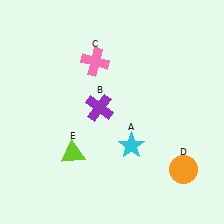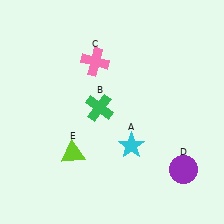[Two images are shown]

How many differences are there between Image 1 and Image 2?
There are 2 differences between the two images.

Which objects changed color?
B changed from purple to green. D changed from orange to purple.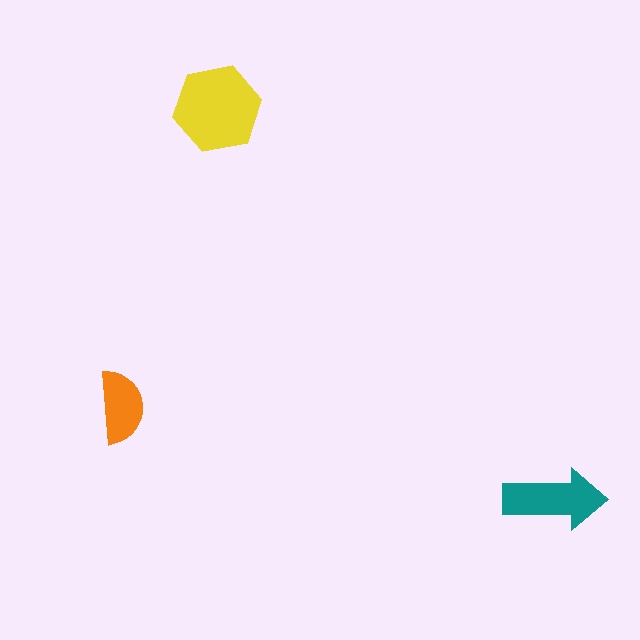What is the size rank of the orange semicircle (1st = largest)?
3rd.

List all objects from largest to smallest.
The yellow hexagon, the teal arrow, the orange semicircle.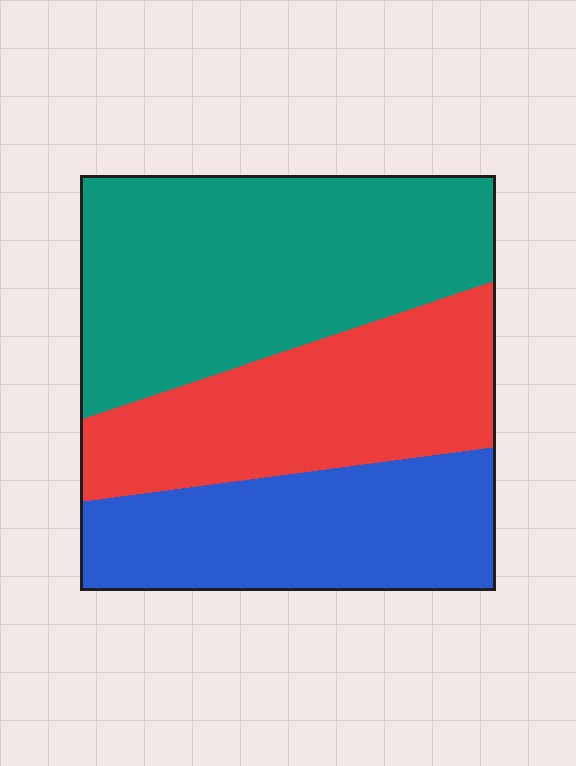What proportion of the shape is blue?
Blue takes up about one quarter (1/4) of the shape.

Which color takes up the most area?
Teal, at roughly 40%.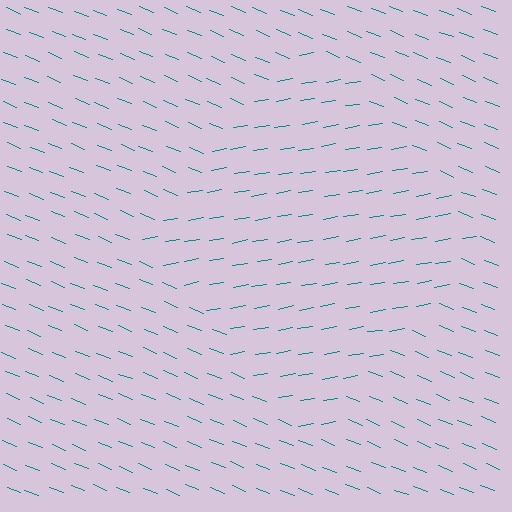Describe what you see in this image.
The image is filled with small teal line segments. A diamond region in the image has lines oriented differently from the surrounding lines, creating a visible texture boundary.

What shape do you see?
I see a diamond.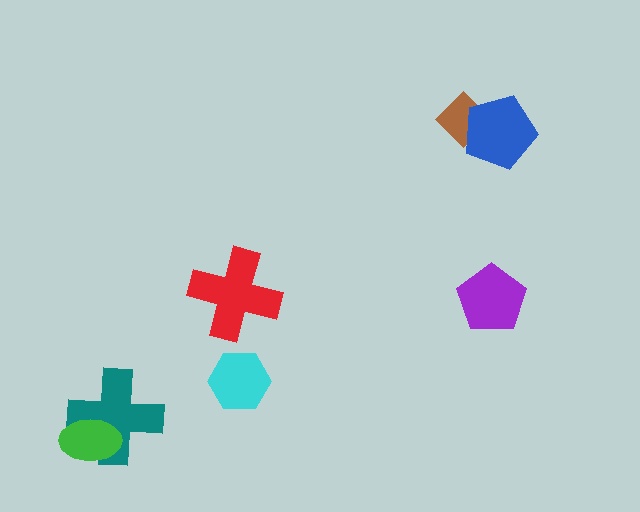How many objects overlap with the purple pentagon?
0 objects overlap with the purple pentagon.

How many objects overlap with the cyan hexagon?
0 objects overlap with the cyan hexagon.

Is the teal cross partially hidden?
Yes, it is partially covered by another shape.